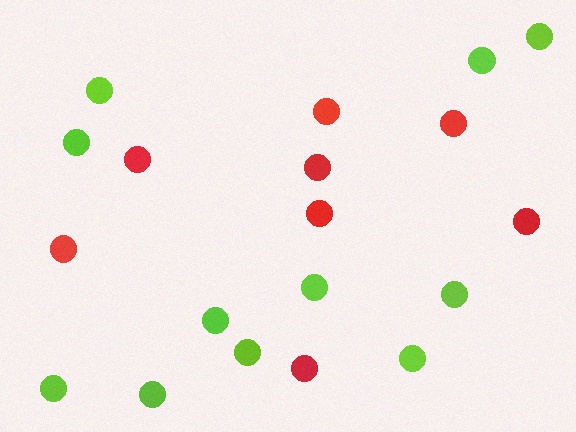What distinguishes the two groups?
There are 2 groups: one group of lime circles (11) and one group of red circles (8).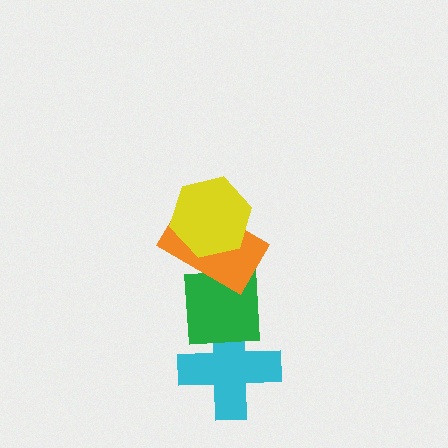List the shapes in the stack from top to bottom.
From top to bottom: the yellow hexagon, the orange rectangle, the green square, the cyan cross.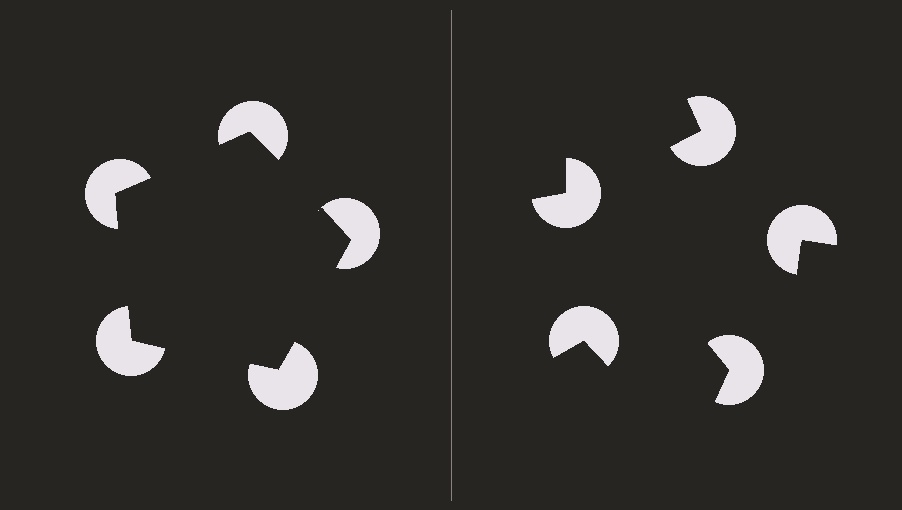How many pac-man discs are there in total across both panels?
10 — 5 on each side.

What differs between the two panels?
The pac-man discs are positioned identically on both sides; only the wedge orientations differ. On the left they align to a pentagon; on the right they are misaligned.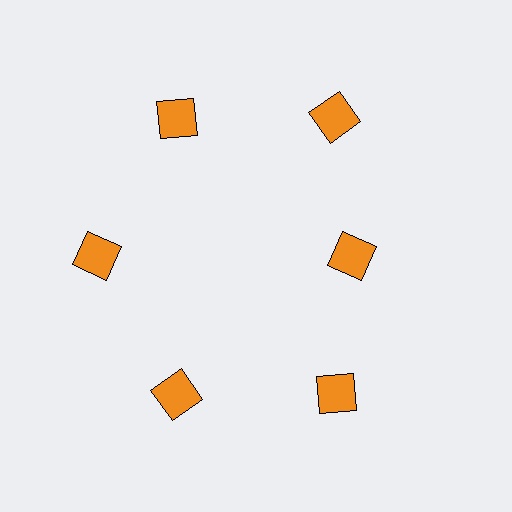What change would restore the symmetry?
The symmetry would be restored by moving it outward, back onto the ring so that all 6 squares sit at equal angles and equal distance from the center.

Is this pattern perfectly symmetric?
No. The 6 orange squares are arranged in a ring, but one element near the 3 o'clock position is pulled inward toward the center, breaking the 6-fold rotational symmetry.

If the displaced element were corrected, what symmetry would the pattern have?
It would have 6-fold rotational symmetry — the pattern would map onto itself every 60 degrees.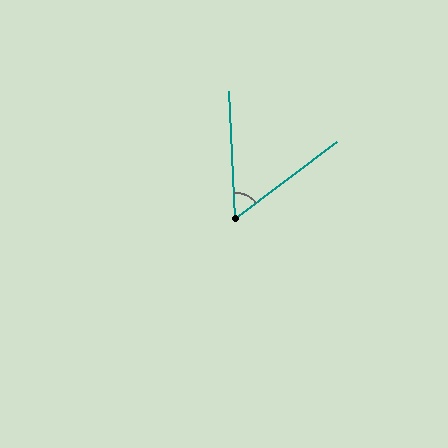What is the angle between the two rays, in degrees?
Approximately 56 degrees.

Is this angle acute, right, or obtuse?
It is acute.